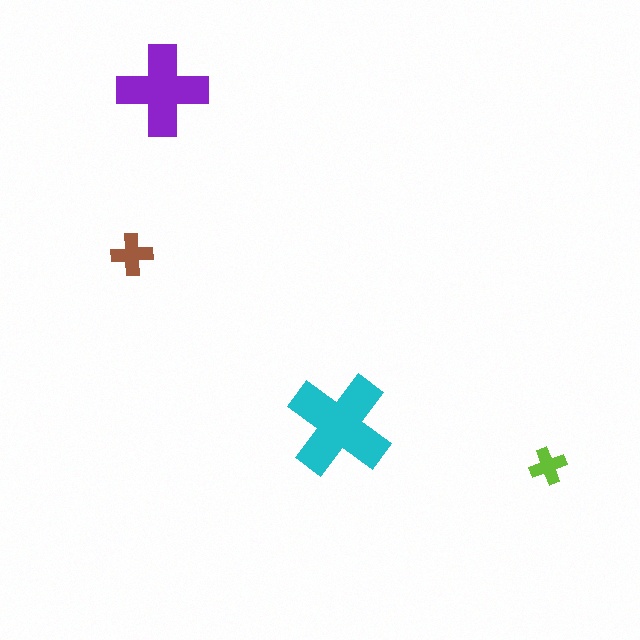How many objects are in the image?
There are 4 objects in the image.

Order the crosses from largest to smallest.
the cyan one, the purple one, the brown one, the lime one.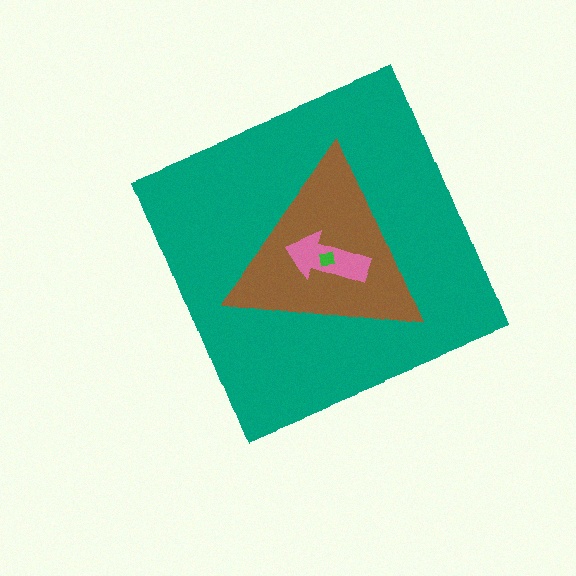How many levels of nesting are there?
4.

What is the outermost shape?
The teal diamond.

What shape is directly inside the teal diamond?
The brown triangle.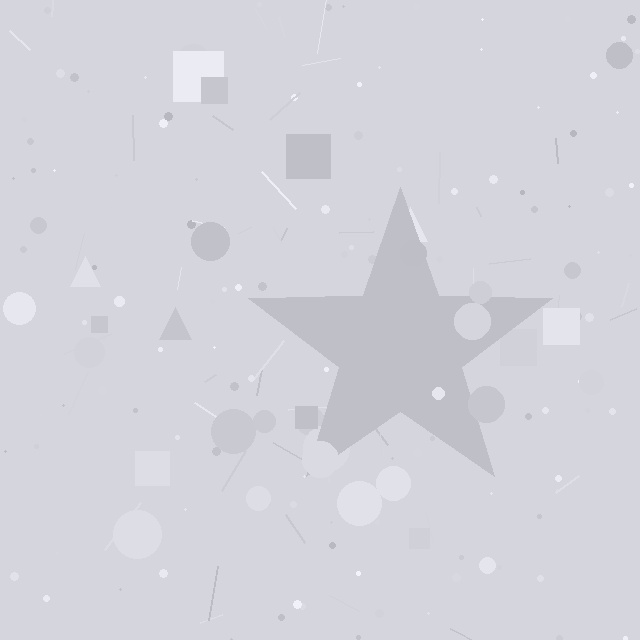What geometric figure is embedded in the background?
A star is embedded in the background.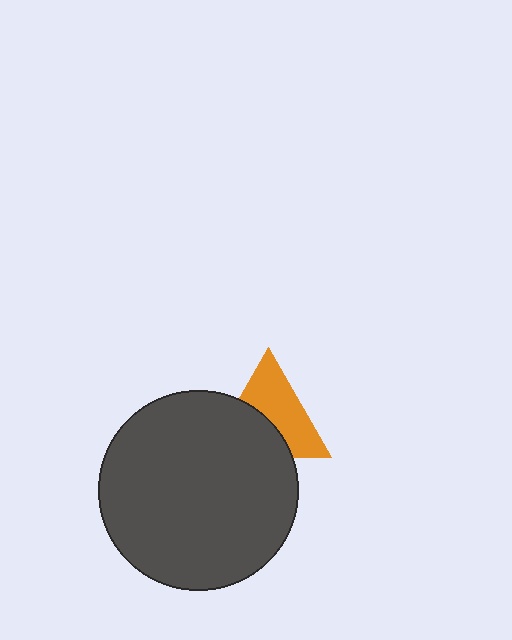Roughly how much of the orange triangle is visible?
About half of it is visible (roughly 57%).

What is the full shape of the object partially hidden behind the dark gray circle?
The partially hidden object is an orange triangle.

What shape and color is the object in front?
The object in front is a dark gray circle.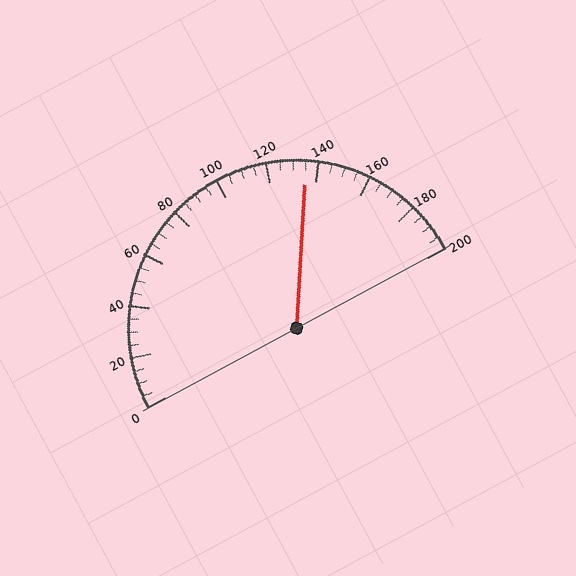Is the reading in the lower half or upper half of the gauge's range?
The reading is in the upper half of the range (0 to 200).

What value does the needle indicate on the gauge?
The needle indicates approximately 135.